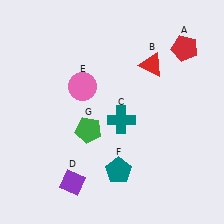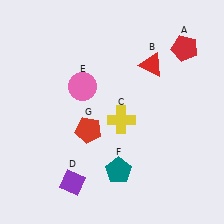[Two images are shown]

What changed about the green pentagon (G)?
In Image 1, G is green. In Image 2, it changed to red.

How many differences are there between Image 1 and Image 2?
There are 2 differences between the two images.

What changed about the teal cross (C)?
In Image 1, C is teal. In Image 2, it changed to yellow.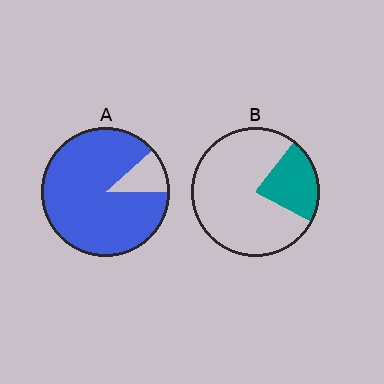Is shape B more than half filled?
No.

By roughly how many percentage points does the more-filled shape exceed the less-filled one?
By roughly 65 percentage points (A over B).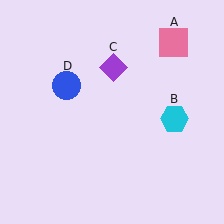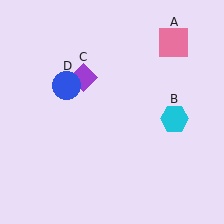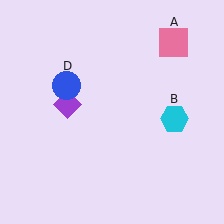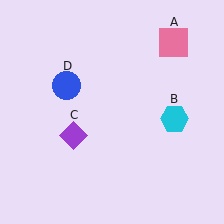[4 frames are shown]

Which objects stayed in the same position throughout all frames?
Pink square (object A) and cyan hexagon (object B) and blue circle (object D) remained stationary.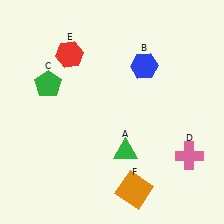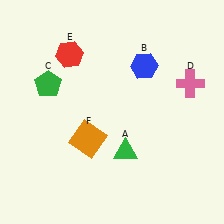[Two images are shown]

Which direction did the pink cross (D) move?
The pink cross (D) moved up.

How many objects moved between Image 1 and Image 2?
2 objects moved between the two images.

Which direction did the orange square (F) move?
The orange square (F) moved up.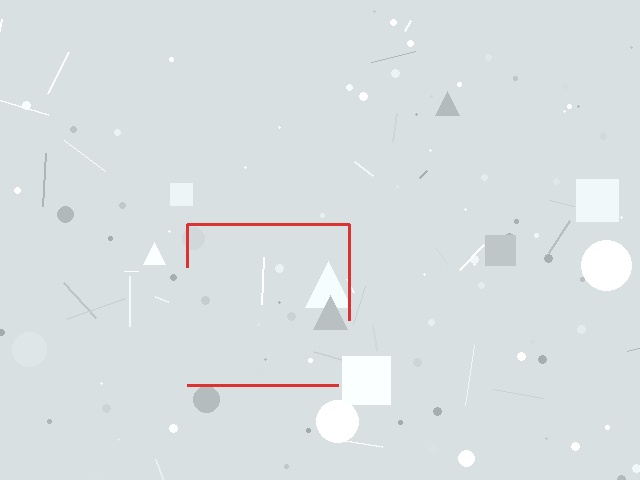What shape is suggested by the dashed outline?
The dashed outline suggests a square.